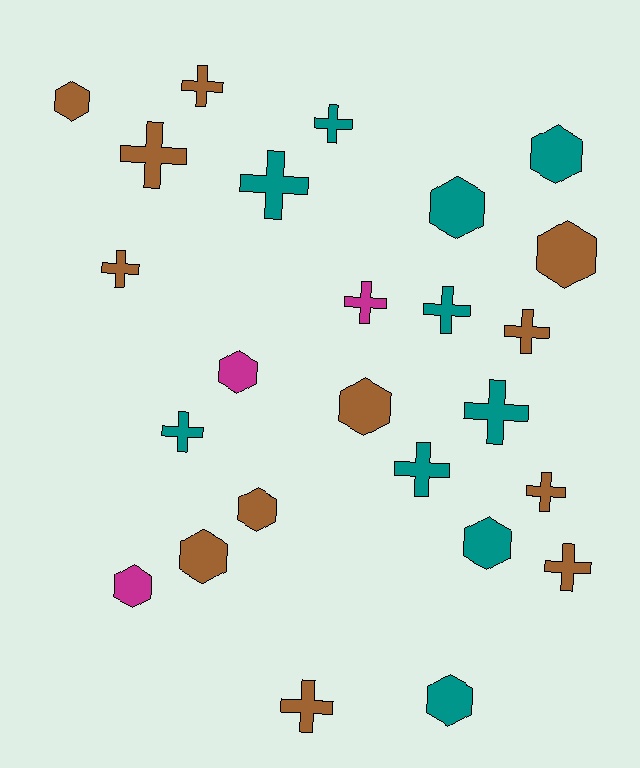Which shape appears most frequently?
Cross, with 14 objects.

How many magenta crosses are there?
There is 1 magenta cross.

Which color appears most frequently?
Brown, with 12 objects.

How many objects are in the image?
There are 25 objects.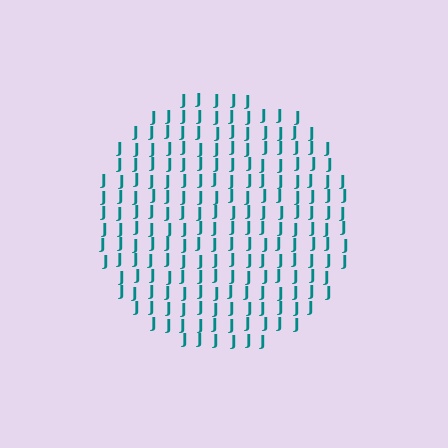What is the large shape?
The large shape is a circle.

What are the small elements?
The small elements are letter J's.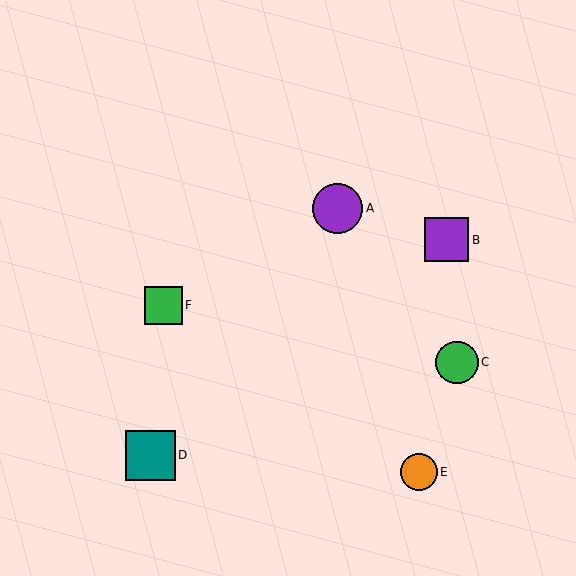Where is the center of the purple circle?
The center of the purple circle is at (337, 208).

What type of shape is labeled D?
Shape D is a teal square.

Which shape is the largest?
The purple circle (labeled A) is the largest.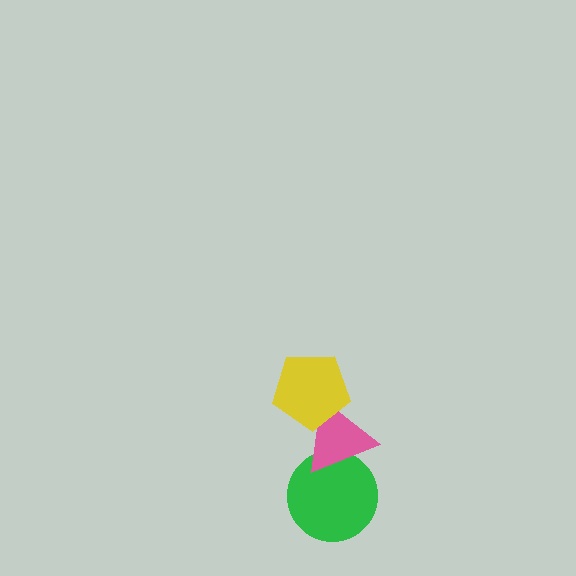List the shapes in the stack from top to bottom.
From top to bottom: the yellow pentagon, the pink triangle, the green circle.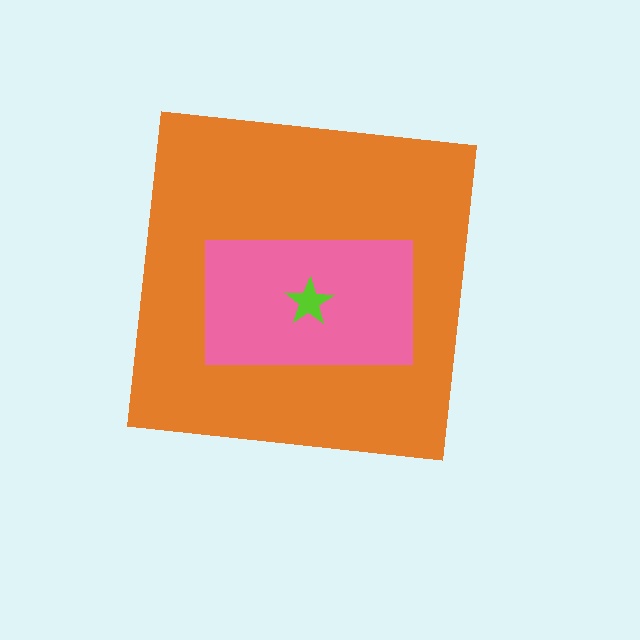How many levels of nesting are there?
3.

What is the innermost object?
The lime star.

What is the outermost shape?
The orange square.